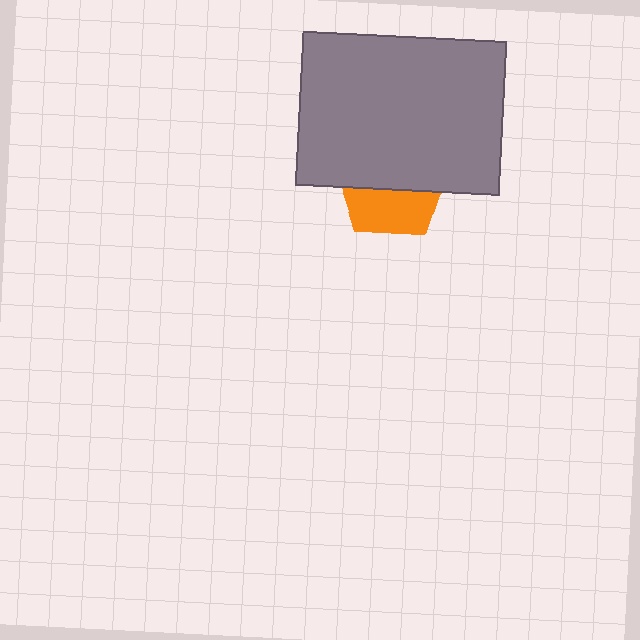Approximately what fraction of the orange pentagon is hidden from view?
Roughly 59% of the orange pentagon is hidden behind the gray rectangle.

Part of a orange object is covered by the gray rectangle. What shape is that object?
It is a pentagon.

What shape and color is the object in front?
The object in front is a gray rectangle.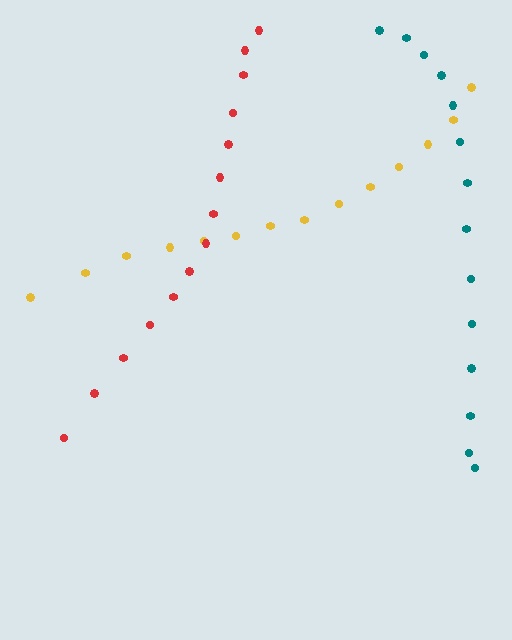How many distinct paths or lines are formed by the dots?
There are 3 distinct paths.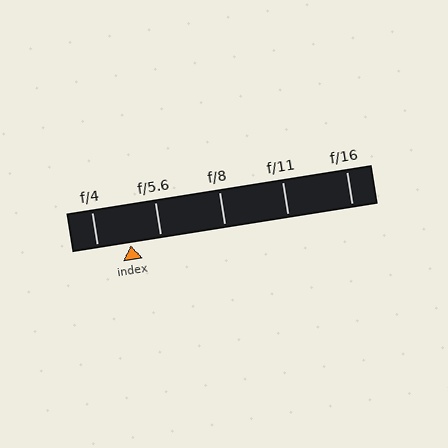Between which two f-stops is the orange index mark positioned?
The index mark is between f/4 and f/5.6.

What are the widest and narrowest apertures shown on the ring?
The widest aperture shown is f/4 and the narrowest is f/16.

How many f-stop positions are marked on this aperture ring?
There are 5 f-stop positions marked.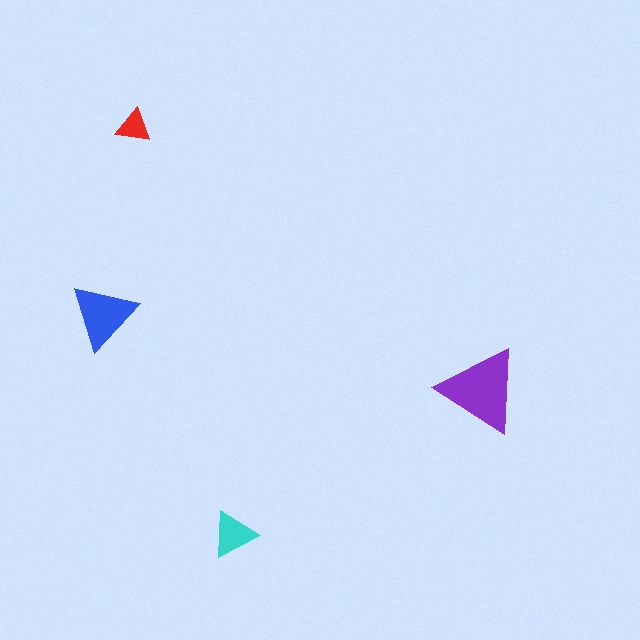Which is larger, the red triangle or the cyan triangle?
The cyan one.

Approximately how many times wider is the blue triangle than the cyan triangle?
About 1.5 times wider.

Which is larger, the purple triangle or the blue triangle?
The purple one.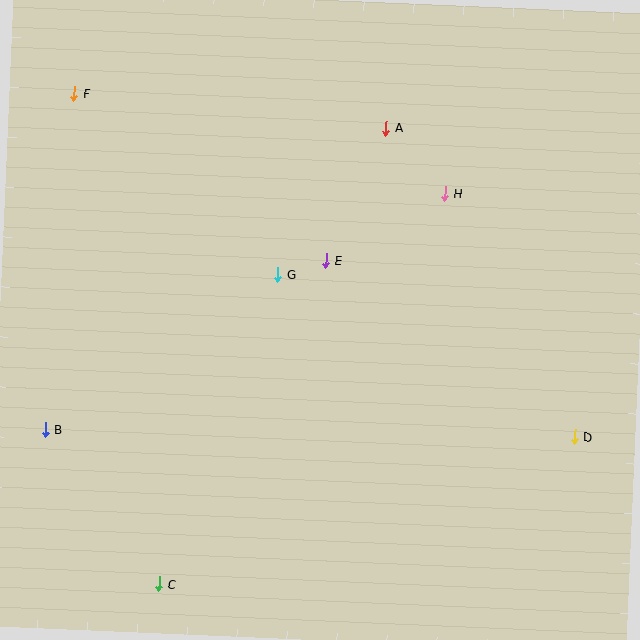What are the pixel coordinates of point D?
Point D is at (574, 437).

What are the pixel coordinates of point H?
Point H is at (445, 193).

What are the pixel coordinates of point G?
Point G is at (278, 274).